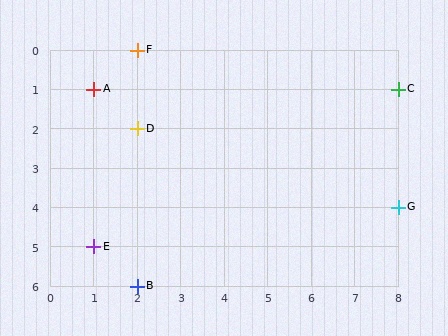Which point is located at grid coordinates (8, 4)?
Point G is at (8, 4).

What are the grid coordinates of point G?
Point G is at grid coordinates (8, 4).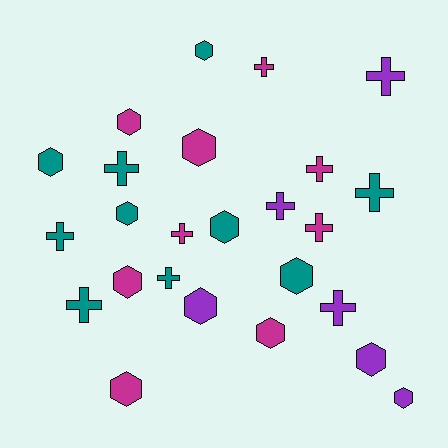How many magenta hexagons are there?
There are 5 magenta hexagons.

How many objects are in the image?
There are 25 objects.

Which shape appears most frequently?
Hexagon, with 13 objects.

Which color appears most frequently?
Teal, with 10 objects.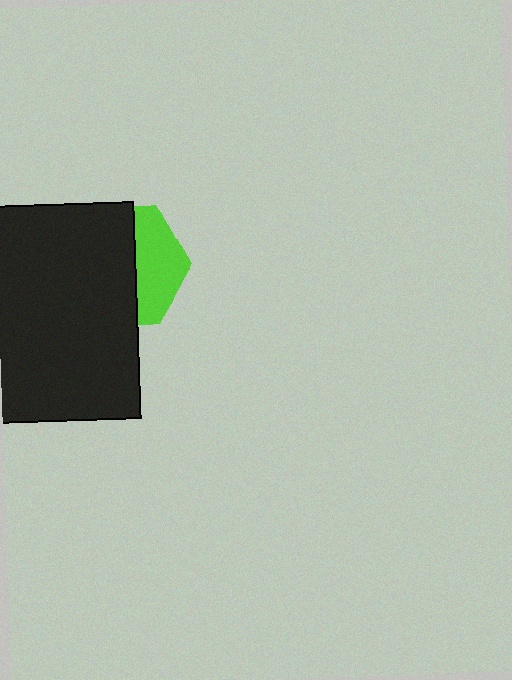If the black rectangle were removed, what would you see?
You would see the complete lime hexagon.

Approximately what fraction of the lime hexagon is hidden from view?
Roughly 62% of the lime hexagon is hidden behind the black rectangle.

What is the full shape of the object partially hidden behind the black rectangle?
The partially hidden object is a lime hexagon.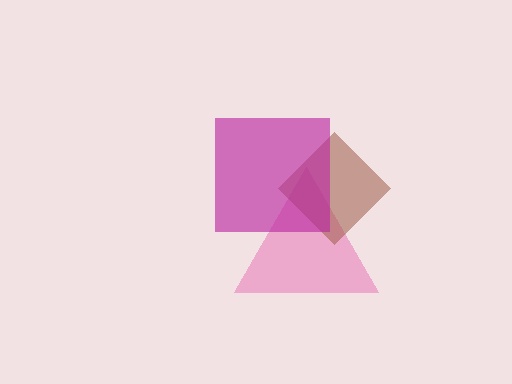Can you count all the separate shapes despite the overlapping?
Yes, there are 3 separate shapes.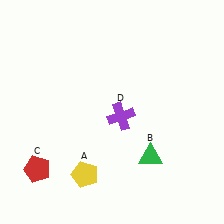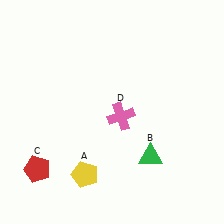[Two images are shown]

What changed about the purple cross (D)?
In Image 1, D is purple. In Image 2, it changed to pink.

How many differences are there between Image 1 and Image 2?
There is 1 difference between the two images.